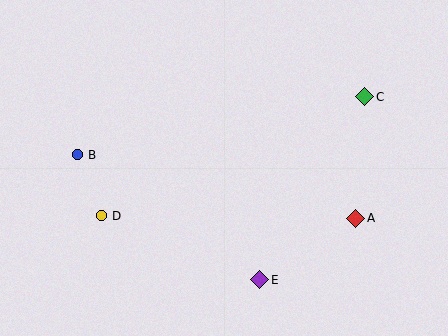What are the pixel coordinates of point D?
Point D is at (101, 216).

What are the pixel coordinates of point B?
Point B is at (77, 155).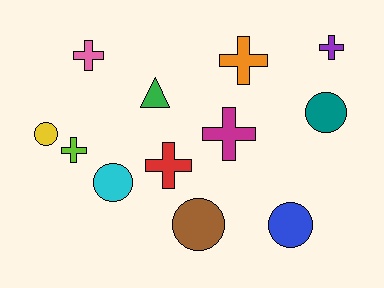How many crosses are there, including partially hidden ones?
There are 6 crosses.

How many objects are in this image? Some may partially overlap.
There are 12 objects.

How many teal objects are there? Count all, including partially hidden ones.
There is 1 teal object.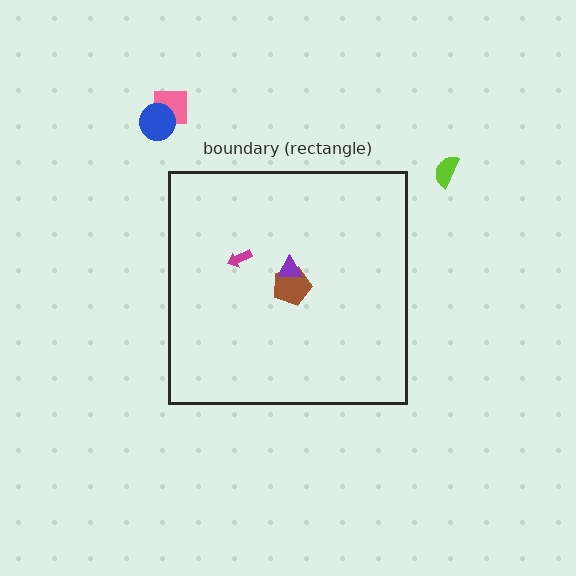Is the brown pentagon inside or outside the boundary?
Inside.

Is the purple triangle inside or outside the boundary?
Inside.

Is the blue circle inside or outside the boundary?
Outside.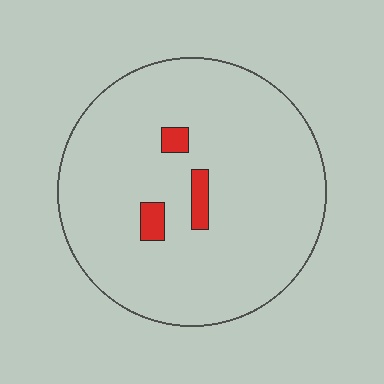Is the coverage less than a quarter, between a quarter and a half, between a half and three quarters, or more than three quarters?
Less than a quarter.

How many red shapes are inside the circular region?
3.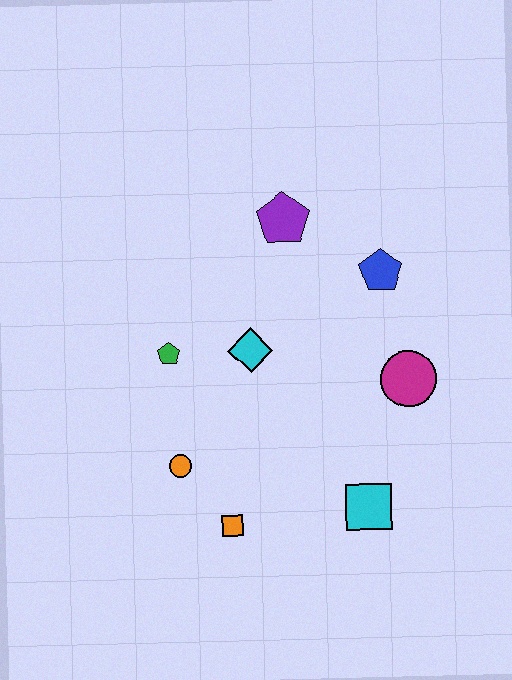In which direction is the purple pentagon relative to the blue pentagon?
The purple pentagon is to the left of the blue pentagon.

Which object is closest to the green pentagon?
The cyan diamond is closest to the green pentagon.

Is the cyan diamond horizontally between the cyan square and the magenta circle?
No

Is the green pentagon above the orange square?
Yes